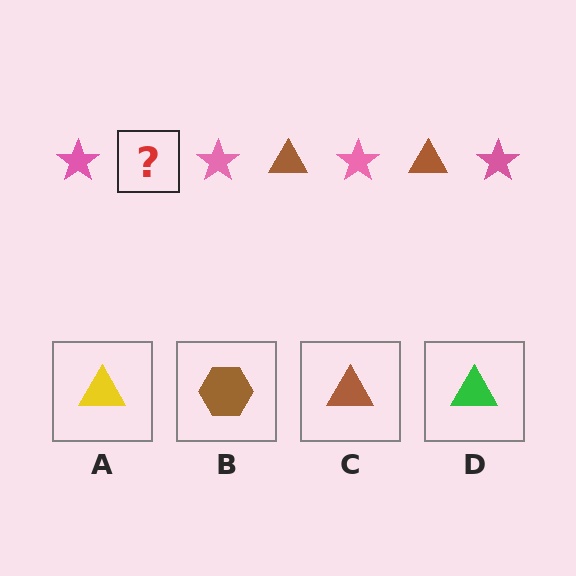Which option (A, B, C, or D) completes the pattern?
C.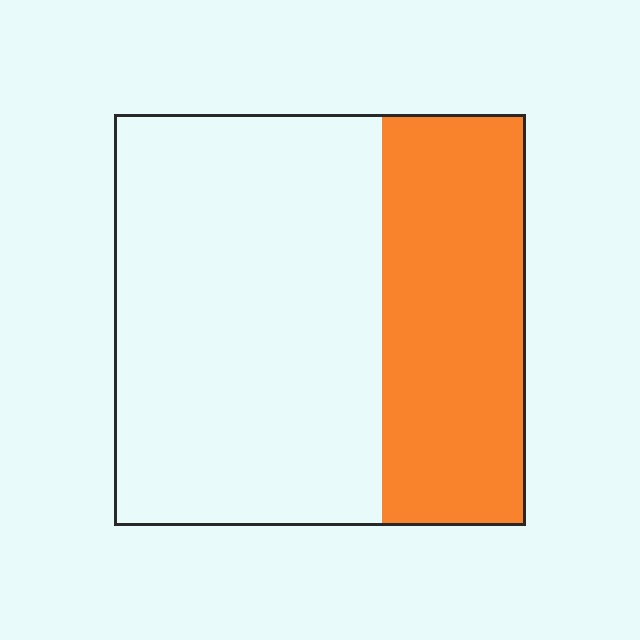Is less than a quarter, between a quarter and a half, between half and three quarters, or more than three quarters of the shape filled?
Between a quarter and a half.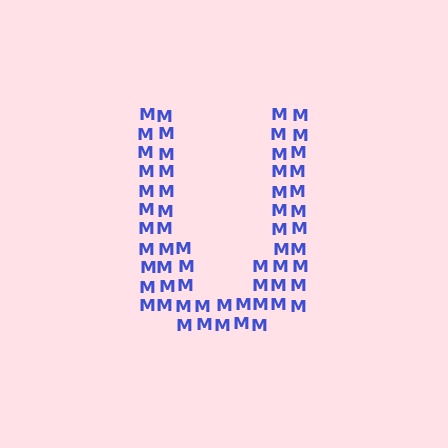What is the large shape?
The large shape is the letter U.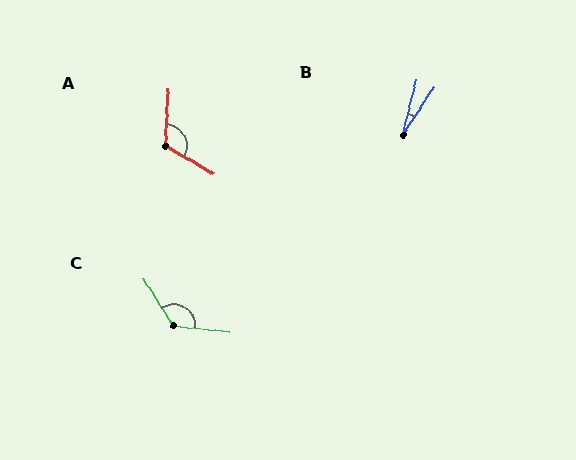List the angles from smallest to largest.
B (19°), A (116°), C (128°).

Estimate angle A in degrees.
Approximately 116 degrees.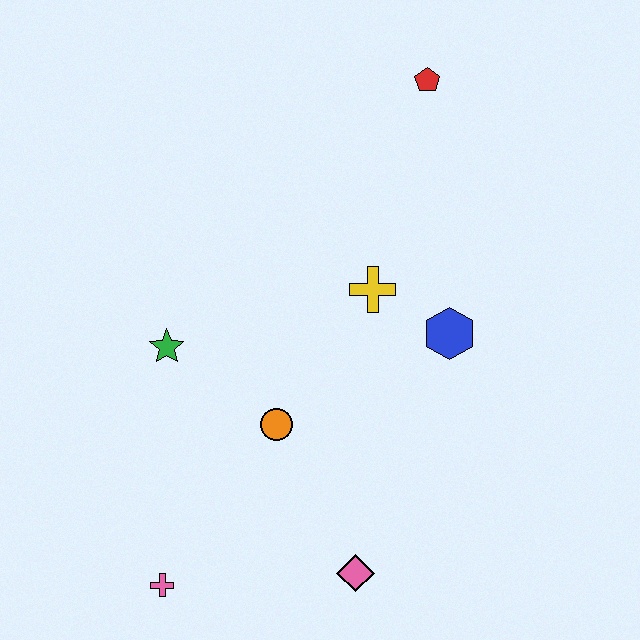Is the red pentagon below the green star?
No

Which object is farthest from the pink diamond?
The red pentagon is farthest from the pink diamond.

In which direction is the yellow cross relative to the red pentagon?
The yellow cross is below the red pentagon.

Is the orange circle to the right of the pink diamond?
No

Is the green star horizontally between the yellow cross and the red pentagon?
No